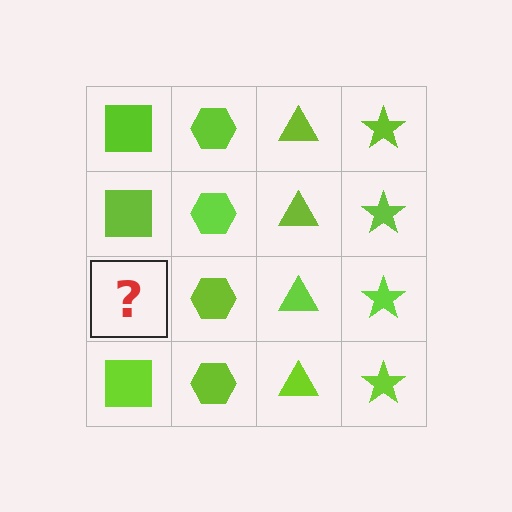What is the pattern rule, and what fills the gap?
The rule is that each column has a consistent shape. The gap should be filled with a lime square.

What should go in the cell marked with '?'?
The missing cell should contain a lime square.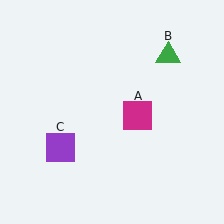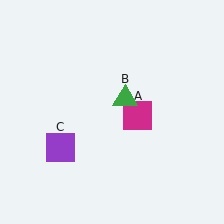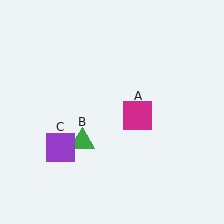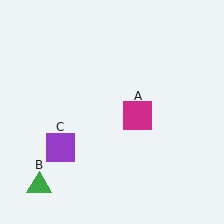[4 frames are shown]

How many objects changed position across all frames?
1 object changed position: green triangle (object B).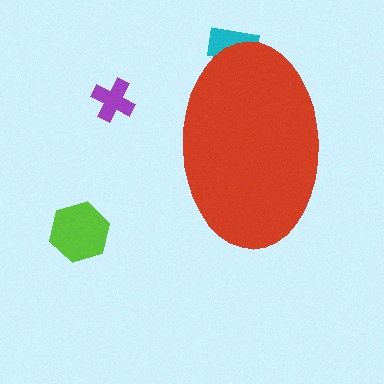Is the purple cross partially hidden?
No, the purple cross is fully visible.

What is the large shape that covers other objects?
A red ellipse.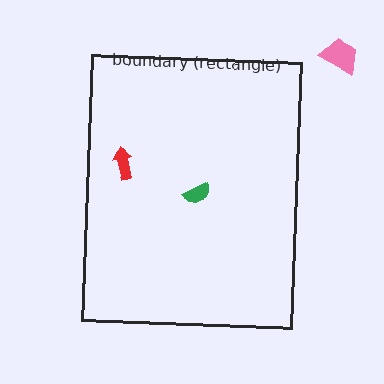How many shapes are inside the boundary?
2 inside, 1 outside.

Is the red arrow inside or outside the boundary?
Inside.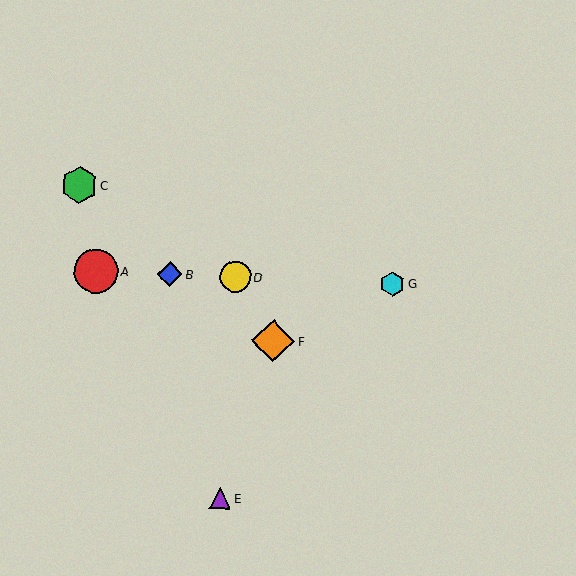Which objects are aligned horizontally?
Objects A, B, D, G are aligned horizontally.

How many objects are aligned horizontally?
4 objects (A, B, D, G) are aligned horizontally.